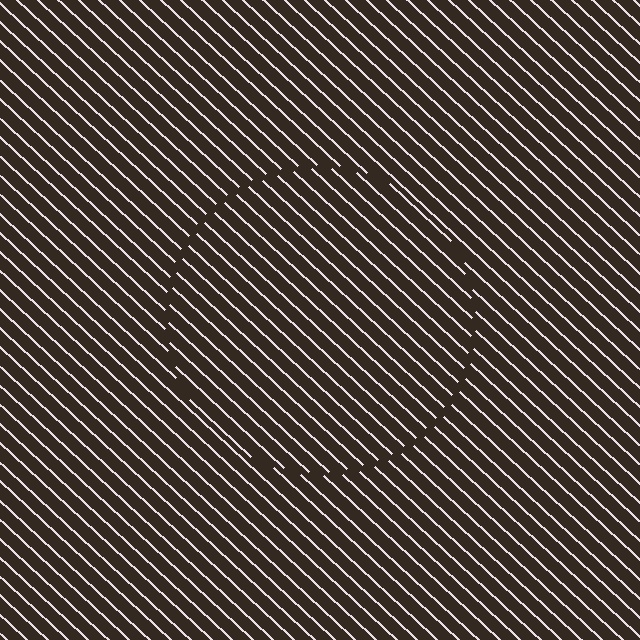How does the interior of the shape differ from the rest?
The interior of the shape contains the same grating, shifted by half a period — the contour is defined by the phase discontinuity where line-ends from the inner and outer gratings abut.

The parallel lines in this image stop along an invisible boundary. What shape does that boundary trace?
An illusory circle. The interior of the shape contains the same grating, shifted by half a period — the contour is defined by the phase discontinuity where line-ends from the inner and outer gratings abut.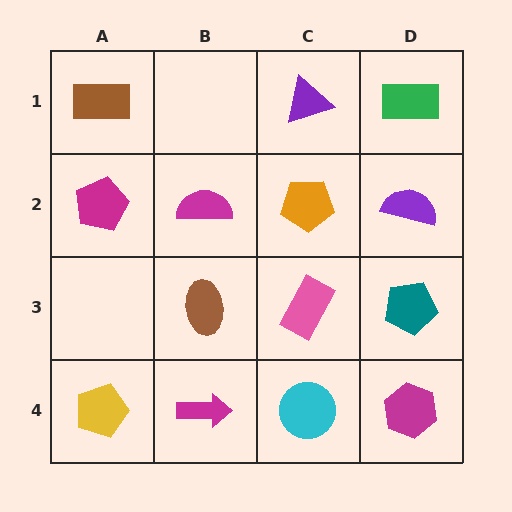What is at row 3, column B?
A brown ellipse.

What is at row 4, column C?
A cyan circle.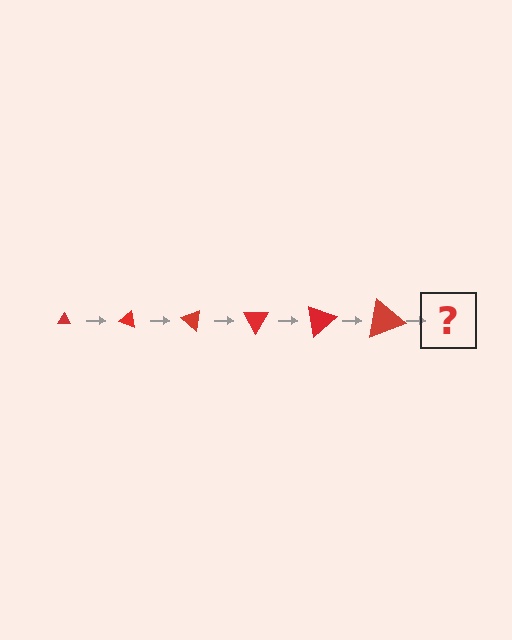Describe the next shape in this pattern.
It should be a triangle, larger than the previous one and rotated 120 degrees from the start.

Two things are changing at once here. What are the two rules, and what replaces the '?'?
The two rules are that the triangle grows larger each step and it rotates 20 degrees each step. The '?' should be a triangle, larger than the previous one and rotated 120 degrees from the start.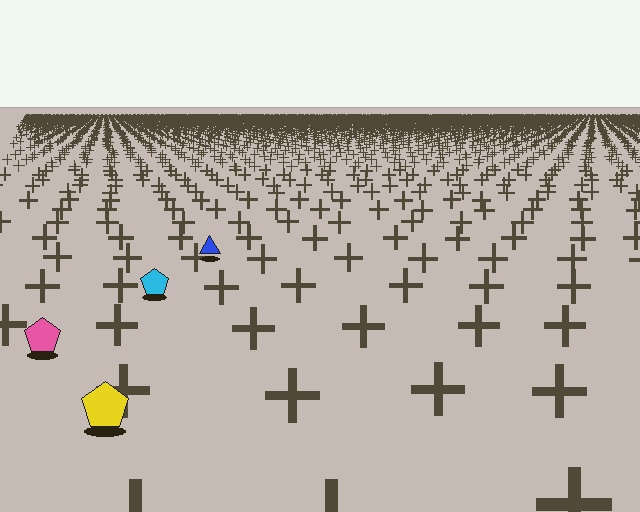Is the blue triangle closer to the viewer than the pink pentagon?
No. The pink pentagon is closer — you can tell from the texture gradient: the ground texture is coarser near it.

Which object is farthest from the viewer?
The blue triangle is farthest from the viewer. It appears smaller and the ground texture around it is denser.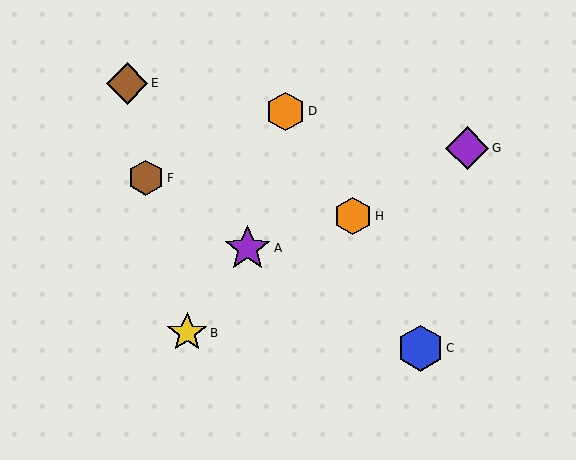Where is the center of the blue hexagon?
The center of the blue hexagon is at (420, 348).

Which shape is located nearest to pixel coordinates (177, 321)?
The yellow star (labeled B) at (187, 333) is nearest to that location.